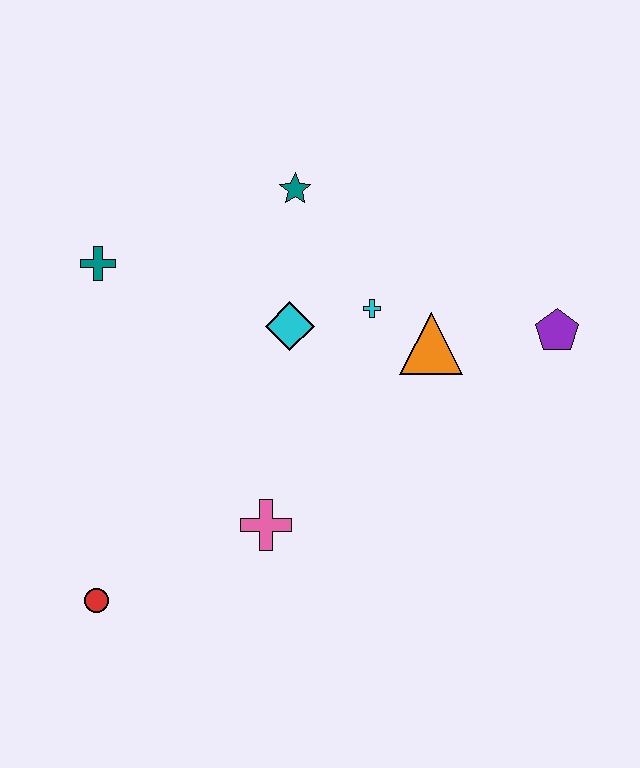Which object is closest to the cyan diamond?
The cyan cross is closest to the cyan diamond.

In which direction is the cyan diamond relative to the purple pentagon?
The cyan diamond is to the left of the purple pentagon.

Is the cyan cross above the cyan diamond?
Yes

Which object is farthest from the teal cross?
The purple pentagon is farthest from the teal cross.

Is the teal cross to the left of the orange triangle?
Yes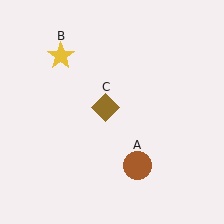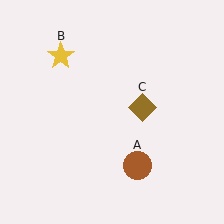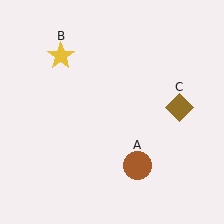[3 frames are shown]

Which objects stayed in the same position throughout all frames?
Brown circle (object A) and yellow star (object B) remained stationary.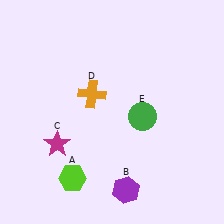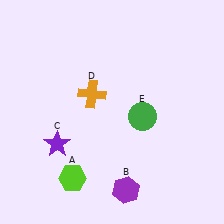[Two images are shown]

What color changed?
The star (C) changed from magenta in Image 1 to purple in Image 2.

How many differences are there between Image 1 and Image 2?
There is 1 difference between the two images.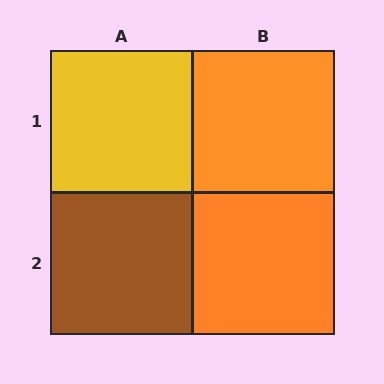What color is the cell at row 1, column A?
Yellow.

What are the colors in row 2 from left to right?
Brown, orange.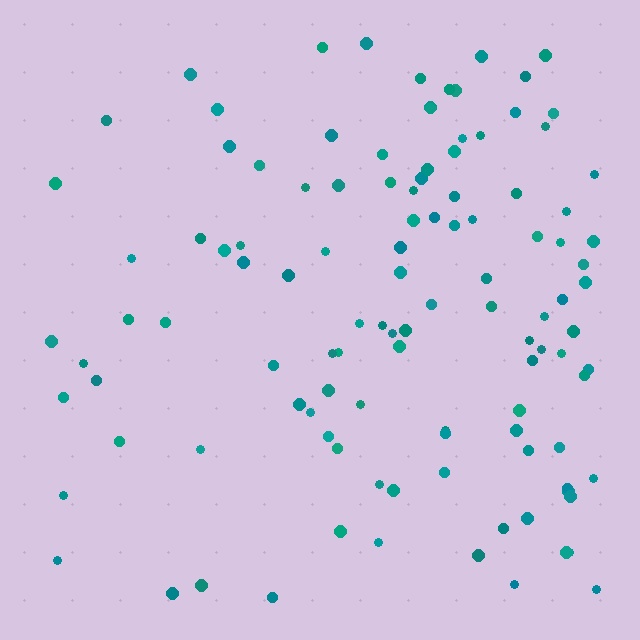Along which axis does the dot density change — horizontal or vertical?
Horizontal.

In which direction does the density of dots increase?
From left to right, with the right side densest.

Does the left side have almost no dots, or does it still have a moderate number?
Still a moderate number, just noticeably fewer than the right.